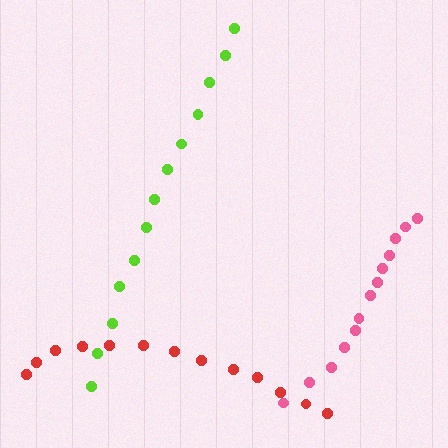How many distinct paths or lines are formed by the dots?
There are 3 distinct paths.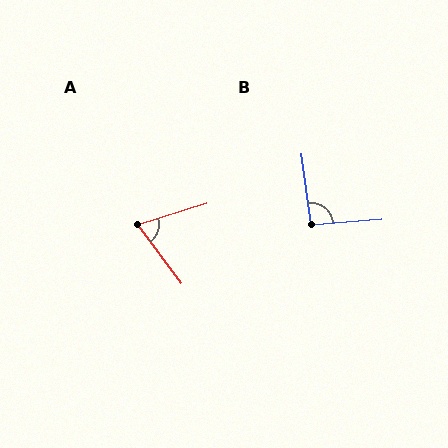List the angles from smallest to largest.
A (71°), B (93°).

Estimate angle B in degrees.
Approximately 93 degrees.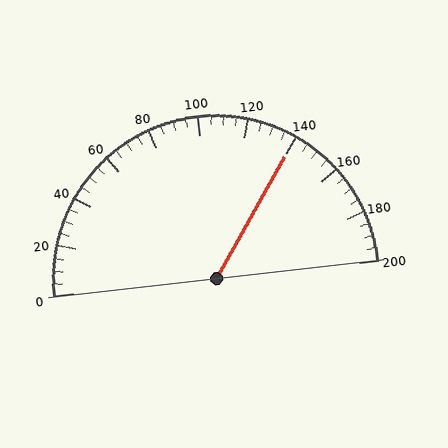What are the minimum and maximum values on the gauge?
The gauge ranges from 0 to 200.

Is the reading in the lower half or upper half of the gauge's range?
The reading is in the upper half of the range (0 to 200).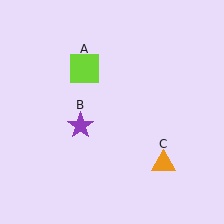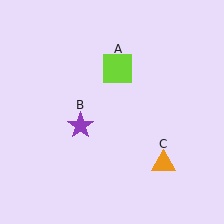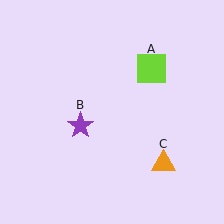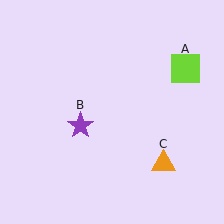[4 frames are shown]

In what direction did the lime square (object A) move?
The lime square (object A) moved right.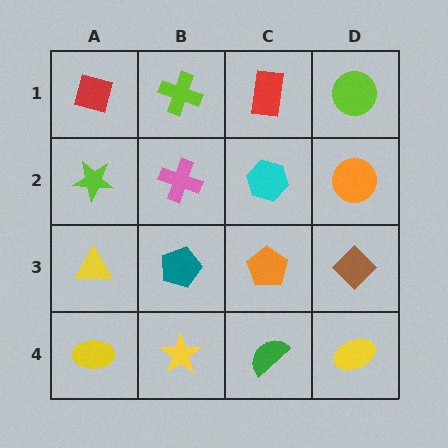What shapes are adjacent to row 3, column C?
A cyan hexagon (row 2, column C), a green semicircle (row 4, column C), a teal pentagon (row 3, column B), a brown diamond (row 3, column D).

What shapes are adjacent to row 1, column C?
A cyan hexagon (row 2, column C), a lime cross (row 1, column B), a lime circle (row 1, column D).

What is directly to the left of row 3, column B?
A yellow triangle.